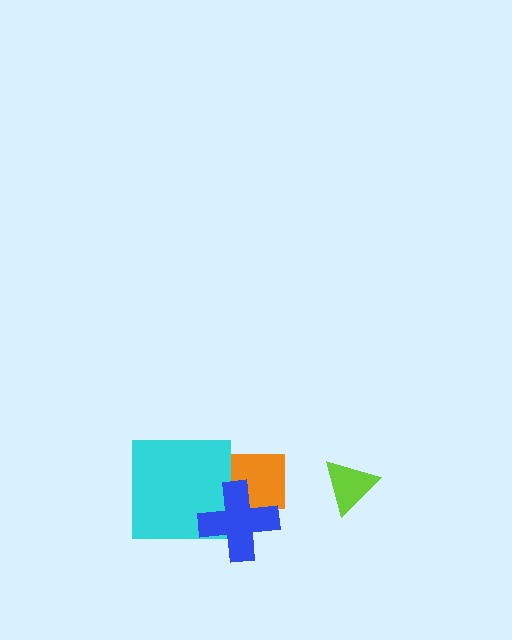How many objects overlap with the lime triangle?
0 objects overlap with the lime triangle.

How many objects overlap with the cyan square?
2 objects overlap with the cyan square.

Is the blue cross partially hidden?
No, no other shape covers it.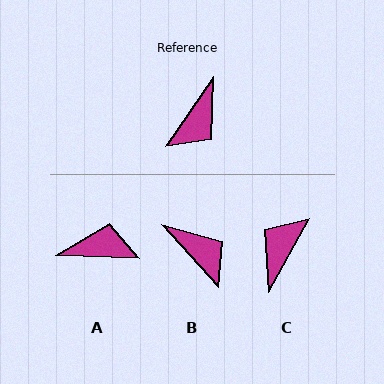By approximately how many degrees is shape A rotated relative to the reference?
Approximately 123 degrees counter-clockwise.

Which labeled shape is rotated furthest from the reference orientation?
C, about 175 degrees away.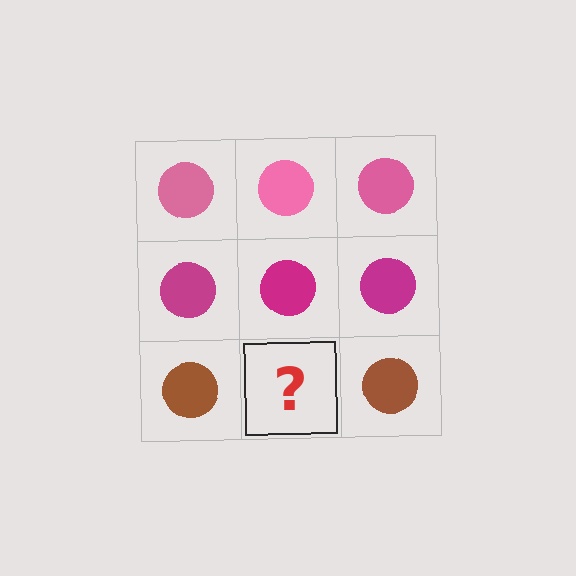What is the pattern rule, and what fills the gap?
The rule is that each row has a consistent color. The gap should be filled with a brown circle.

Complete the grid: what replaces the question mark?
The question mark should be replaced with a brown circle.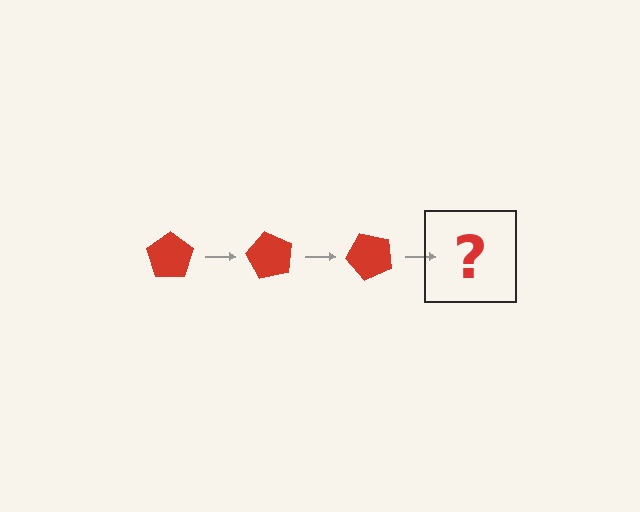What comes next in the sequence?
The next element should be a red pentagon rotated 180 degrees.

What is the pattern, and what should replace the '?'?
The pattern is that the pentagon rotates 60 degrees each step. The '?' should be a red pentagon rotated 180 degrees.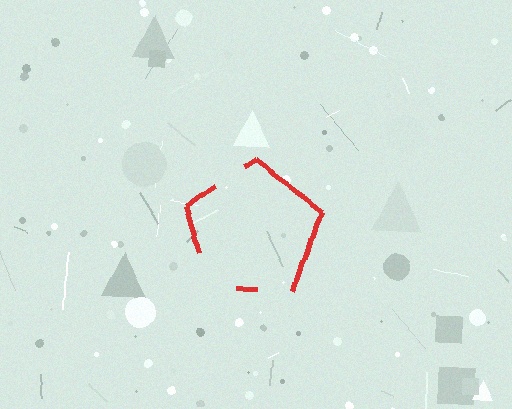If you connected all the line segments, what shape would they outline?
They would outline a pentagon.